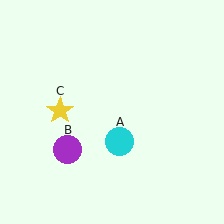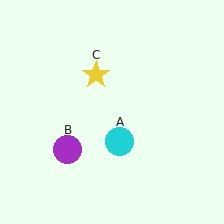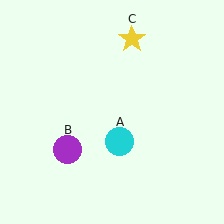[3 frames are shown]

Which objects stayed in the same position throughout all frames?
Cyan circle (object A) and purple circle (object B) remained stationary.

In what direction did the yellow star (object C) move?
The yellow star (object C) moved up and to the right.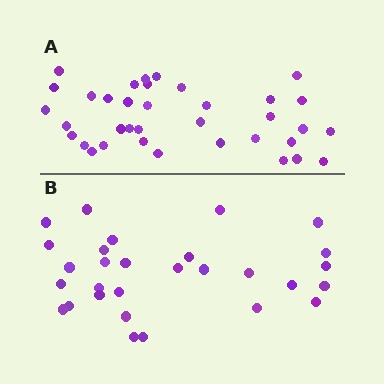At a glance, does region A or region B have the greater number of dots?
Region A (the top region) has more dots.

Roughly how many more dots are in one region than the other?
Region A has roughly 8 or so more dots than region B.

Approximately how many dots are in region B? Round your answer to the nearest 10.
About 30 dots. (The exact count is 29, which rounds to 30.)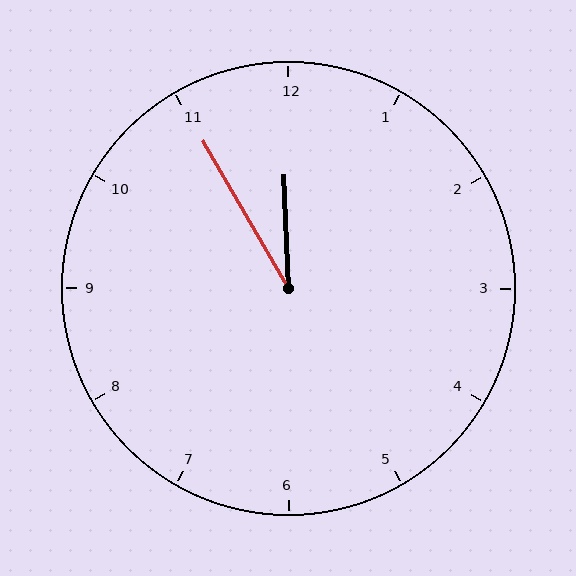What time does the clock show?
11:55.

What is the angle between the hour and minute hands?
Approximately 28 degrees.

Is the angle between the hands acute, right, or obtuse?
It is acute.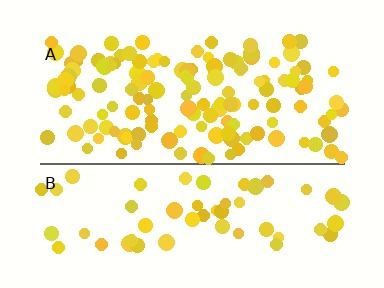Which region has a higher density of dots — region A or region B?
A (the top).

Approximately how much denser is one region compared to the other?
Approximately 2.3× — region A over region B.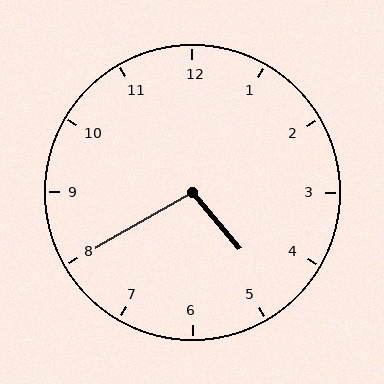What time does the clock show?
4:40.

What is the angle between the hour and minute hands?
Approximately 100 degrees.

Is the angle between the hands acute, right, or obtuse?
It is obtuse.